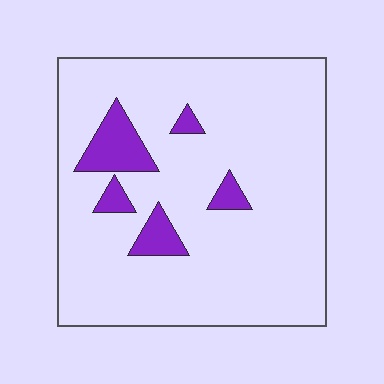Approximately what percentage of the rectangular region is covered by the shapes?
Approximately 10%.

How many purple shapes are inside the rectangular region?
5.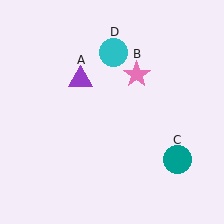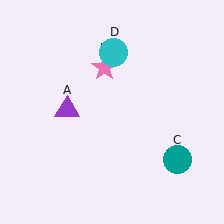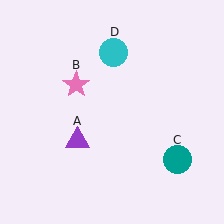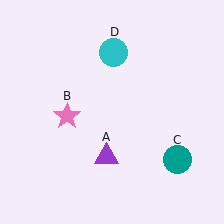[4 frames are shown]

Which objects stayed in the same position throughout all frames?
Teal circle (object C) and cyan circle (object D) remained stationary.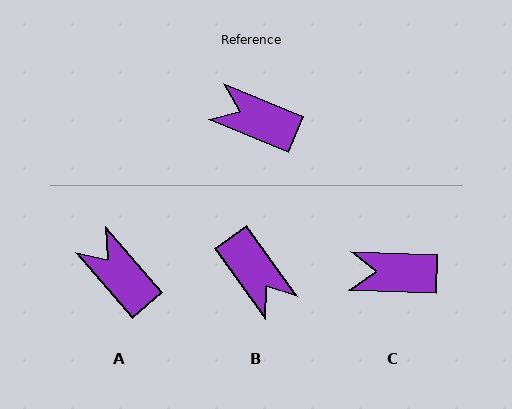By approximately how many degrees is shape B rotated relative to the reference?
Approximately 149 degrees counter-clockwise.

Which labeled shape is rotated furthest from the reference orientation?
B, about 149 degrees away.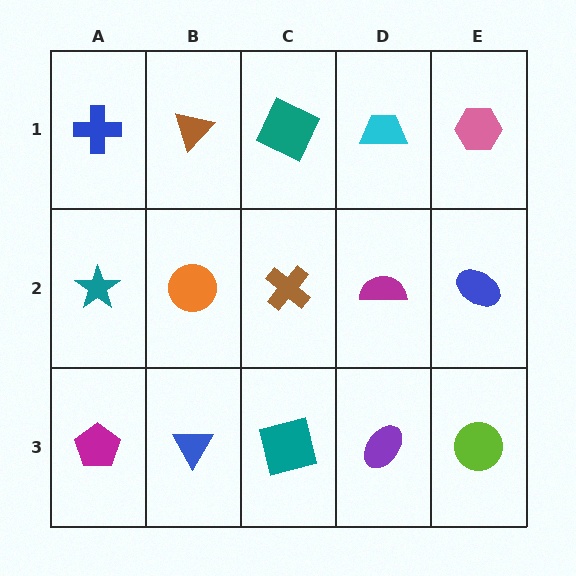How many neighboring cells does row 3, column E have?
2.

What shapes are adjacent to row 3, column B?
An orange circle (row 2, column B), a magenta pentagon (row 3, column A), a teal square (row 3, column C).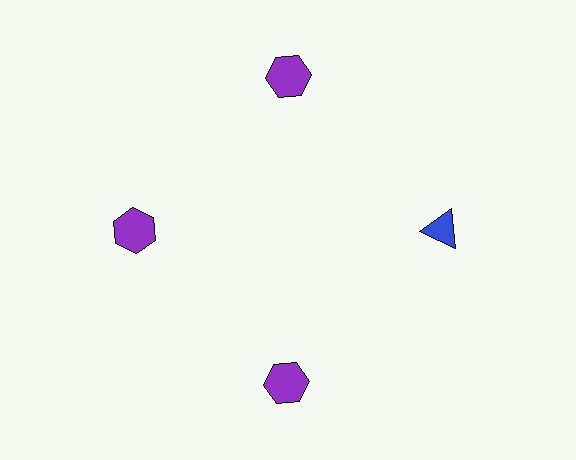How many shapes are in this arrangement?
There are 4 shapes arranged in a ring pattern.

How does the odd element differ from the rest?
It differs in both color (blue instead of purple) and shape (triangle instead of hexagon).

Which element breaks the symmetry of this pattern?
The blue triangle at roughly the 3 o'clock position breaks the symmetry. All other shapes are purple hexagons.